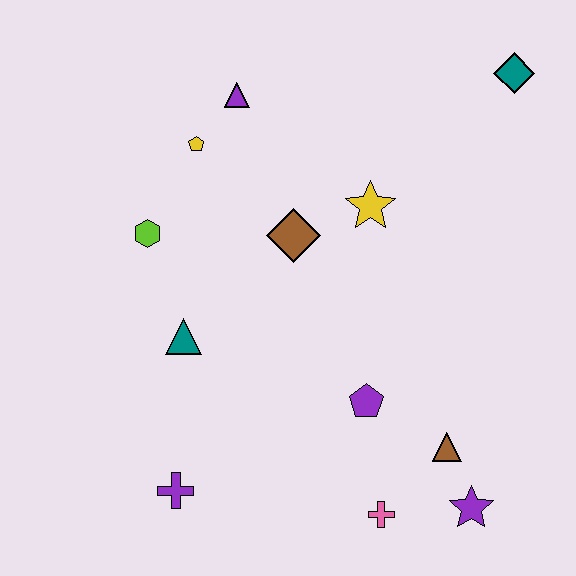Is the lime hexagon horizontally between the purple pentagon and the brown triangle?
No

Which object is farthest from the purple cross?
The teal diamond is farthest from the purple cross.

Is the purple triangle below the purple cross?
No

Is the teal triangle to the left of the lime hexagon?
No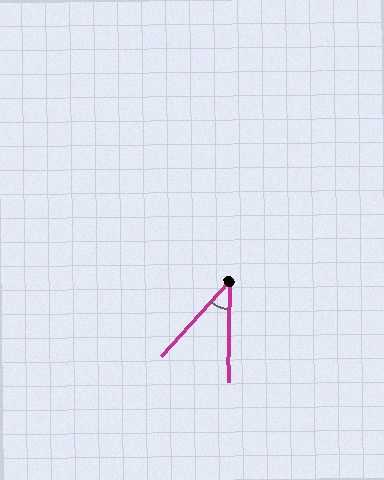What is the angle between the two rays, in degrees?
Approximately 41 degrees.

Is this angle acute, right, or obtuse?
It is acute.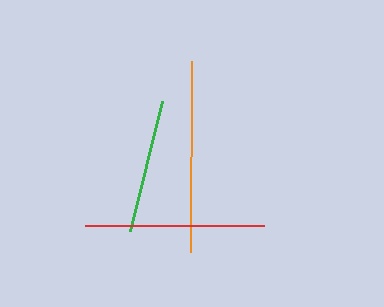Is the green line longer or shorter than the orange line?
The orange line is longer than the green line.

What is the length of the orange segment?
The orange segment is approximately 191 pixels long.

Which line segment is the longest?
The orange line is the longest at approximately 191 pixels.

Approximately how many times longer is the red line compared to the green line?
The red line is approximately 1.3 times the length of the green line.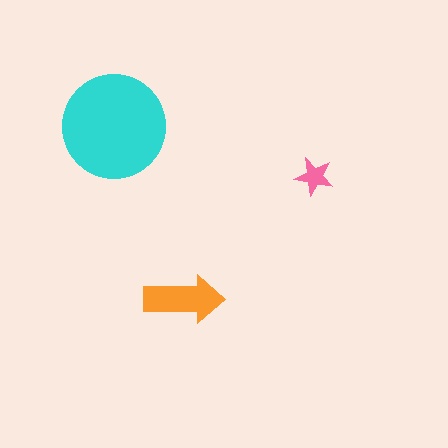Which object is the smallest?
The pink star.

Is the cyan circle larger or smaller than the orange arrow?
Larger.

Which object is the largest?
The cyan circle.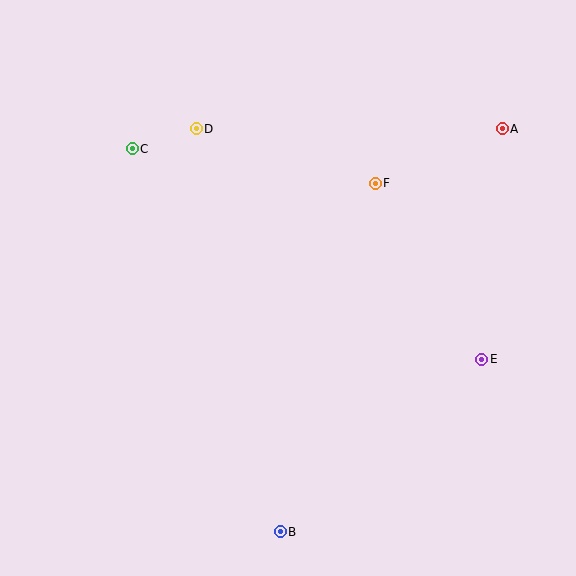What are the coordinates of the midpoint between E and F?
The midpoint between E and F is at (429, 271).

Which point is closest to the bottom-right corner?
Point E is closest to the bottom-right corner.